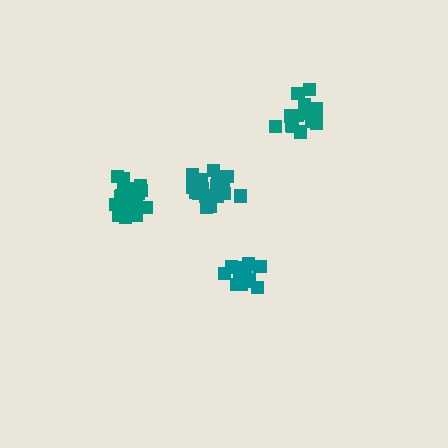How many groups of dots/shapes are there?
There are 4 groups.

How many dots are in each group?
Group 1: 18 dots, Group 2: 18 dots, Group 3: 20 dots, Group 4: 15 dots (71 total).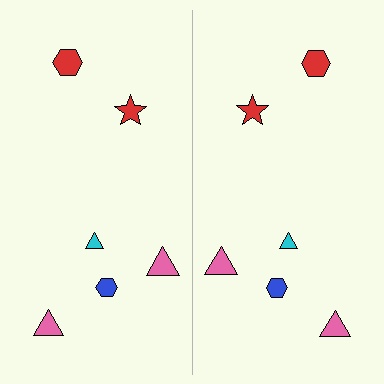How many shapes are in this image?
There are 12 shapes in this image.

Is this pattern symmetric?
Yes, this pattern has bilateral (reflection) symmetry.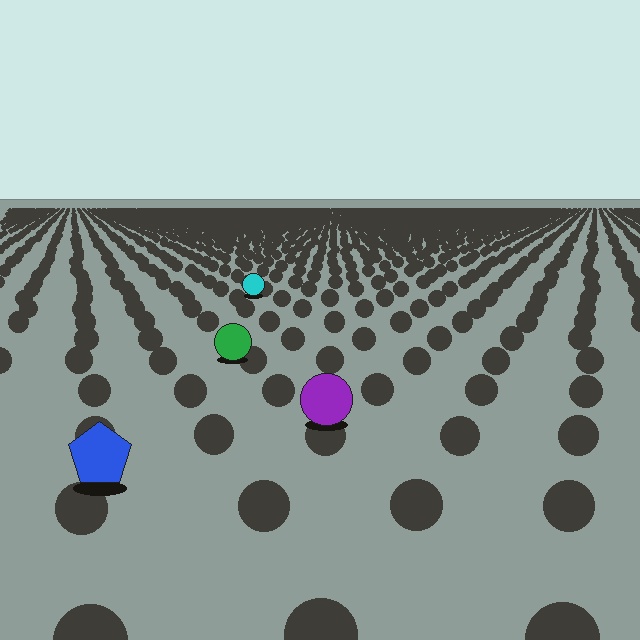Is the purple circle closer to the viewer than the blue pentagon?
No. The blue pentagon is closer — you can tell from the texture gradient: the ground texture is coarser near it.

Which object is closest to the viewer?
The blue pentagon is closest. The texture marks near it are larger and more spread out.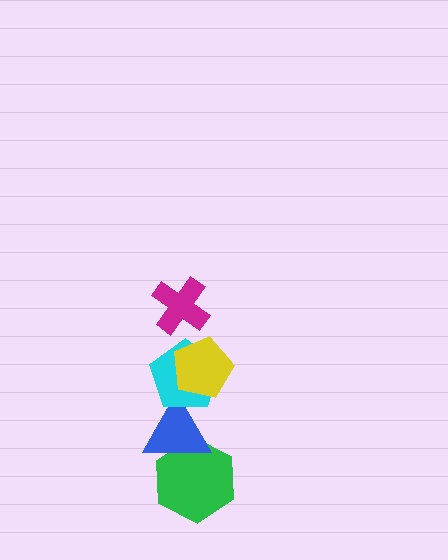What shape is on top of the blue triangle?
The cyan pentagon is on top of the blue triangle.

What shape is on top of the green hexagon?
The blue triangle is on top of the green hexagon.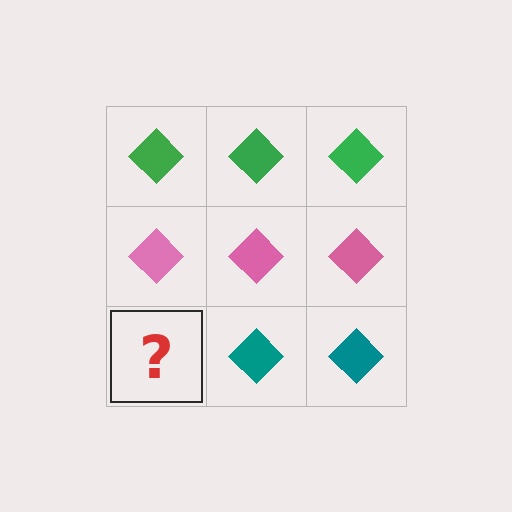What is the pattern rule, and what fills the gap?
The rule is that each row has a consistent color. The gap should be filled with a teal diamond.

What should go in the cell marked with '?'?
The missing cell should contain a teal diamond.